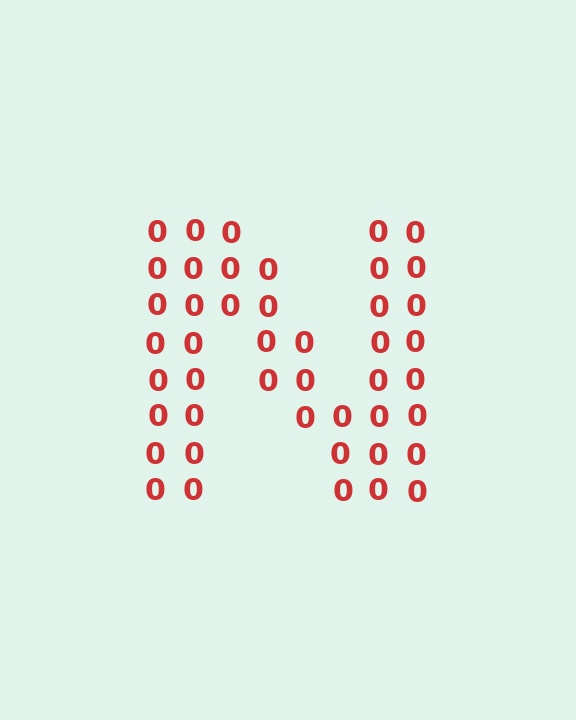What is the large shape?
The large shape is the letter N.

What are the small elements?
The small elements are digit 0's.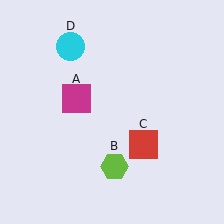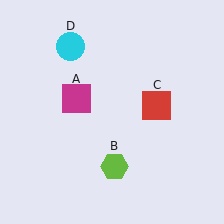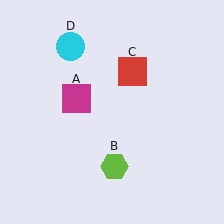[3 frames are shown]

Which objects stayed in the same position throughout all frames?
Magenta square (object A) and lime hexagon (object B) and cyan circle (object D) remained stationary.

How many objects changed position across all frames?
1 object changed position: red square (object C).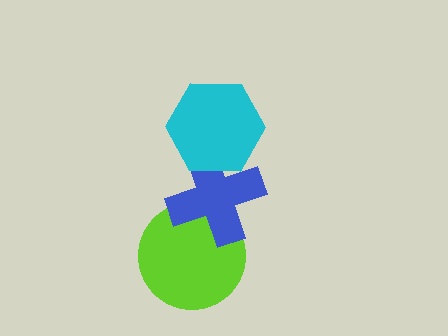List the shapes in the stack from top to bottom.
From top to bottom: the cyan hexagon, the blue cross, the lime circle.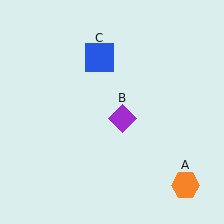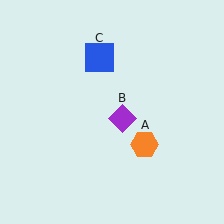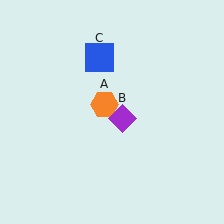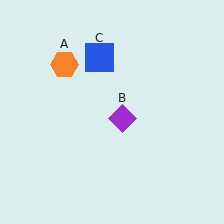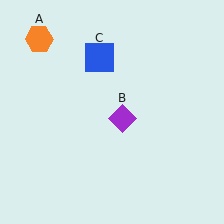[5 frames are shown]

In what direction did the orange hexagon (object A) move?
The orange hexagon (object A) moved up and to the left.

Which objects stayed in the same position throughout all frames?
Purple diamond (object B) and blue square (object C) remained stationary.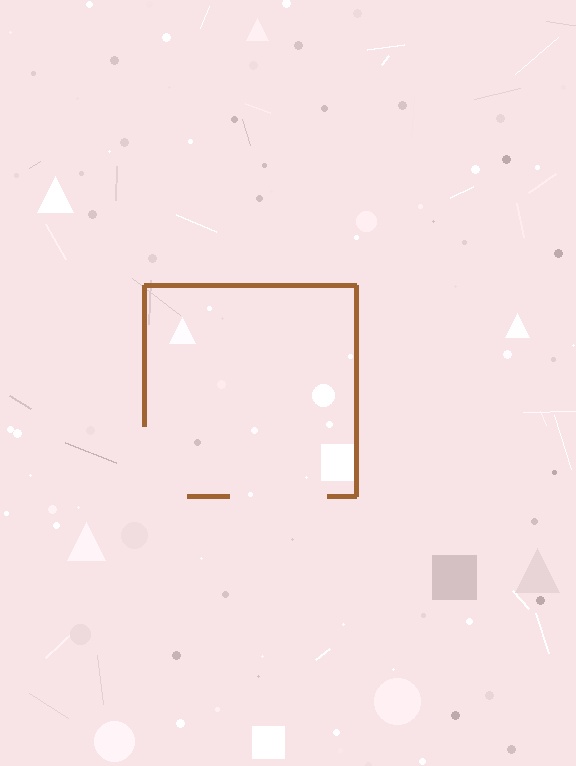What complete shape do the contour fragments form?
The contour fragments form a square.